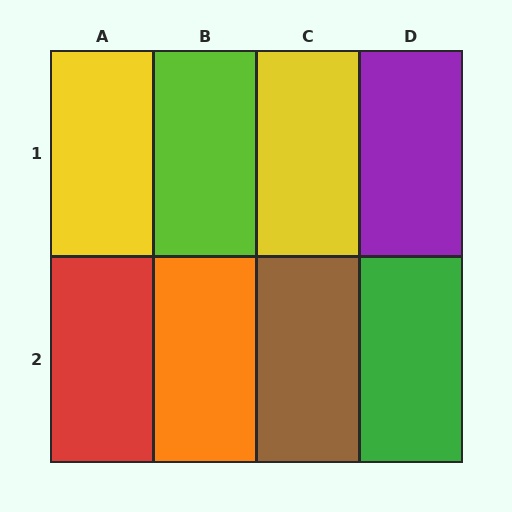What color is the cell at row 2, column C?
Brown.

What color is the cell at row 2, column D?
Green.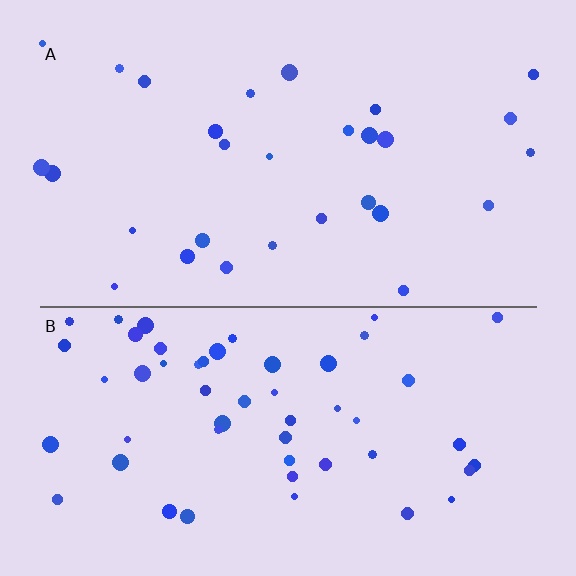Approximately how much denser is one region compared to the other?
Approximately 1.8× — region B over region A.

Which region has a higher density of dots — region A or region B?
B (the bottom).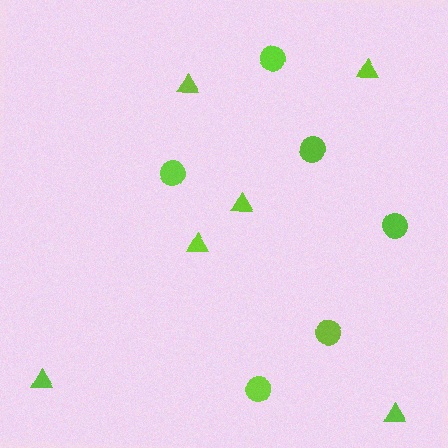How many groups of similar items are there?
There are 2 groups: one group of triangles (6) and one group of circles (6).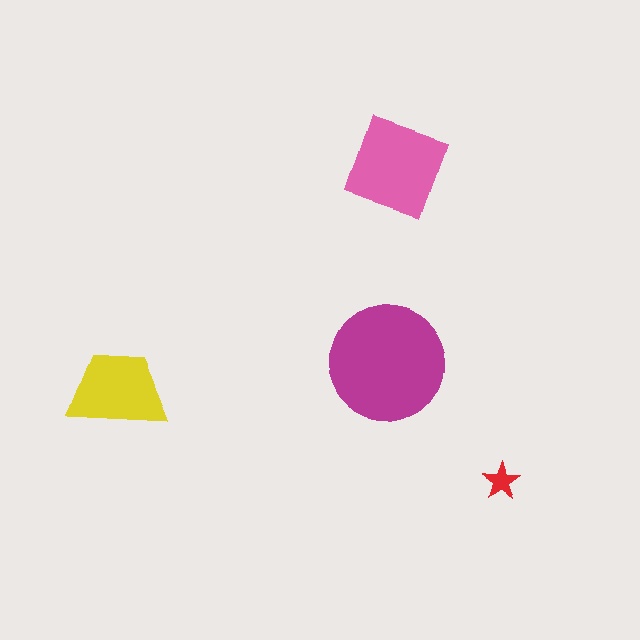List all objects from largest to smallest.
The magenta circle, the pink square, the yellow trapezoid, the red star.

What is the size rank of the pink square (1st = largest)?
2nd.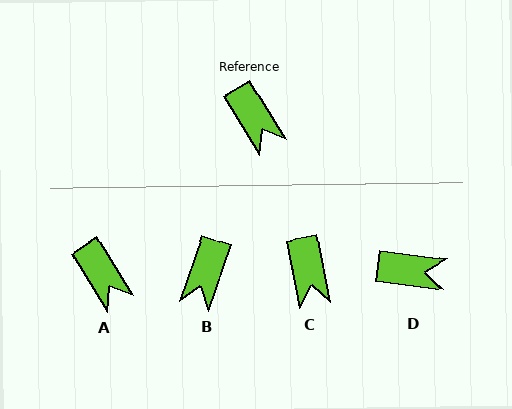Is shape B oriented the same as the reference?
No, it is off by about 51 degrees.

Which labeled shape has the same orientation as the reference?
A.